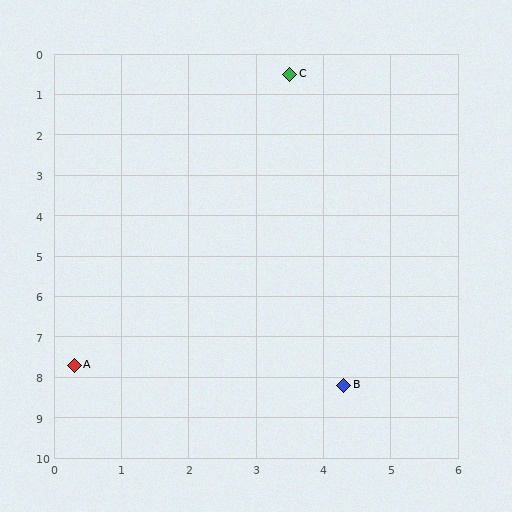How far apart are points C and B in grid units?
Points C and B are about 7.7 grid units apart.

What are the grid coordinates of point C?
Point C is at approximately (3.5, 0.5).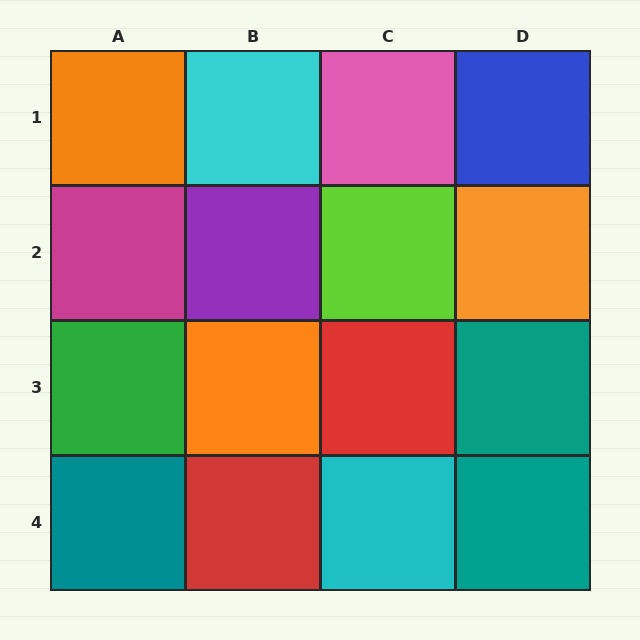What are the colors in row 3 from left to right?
Green, orange, red, teal.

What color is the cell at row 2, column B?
Purple.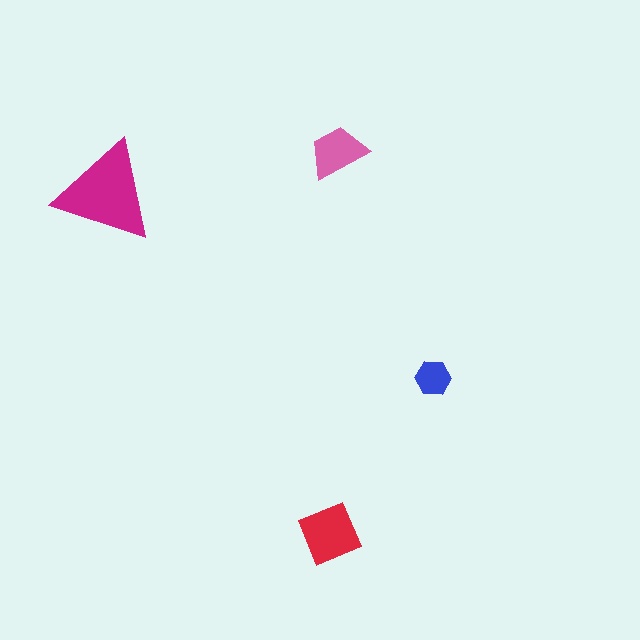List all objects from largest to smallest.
The magenta triangle, the red square, the pink trapezoid, the blue hexagon.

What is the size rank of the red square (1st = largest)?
2nd.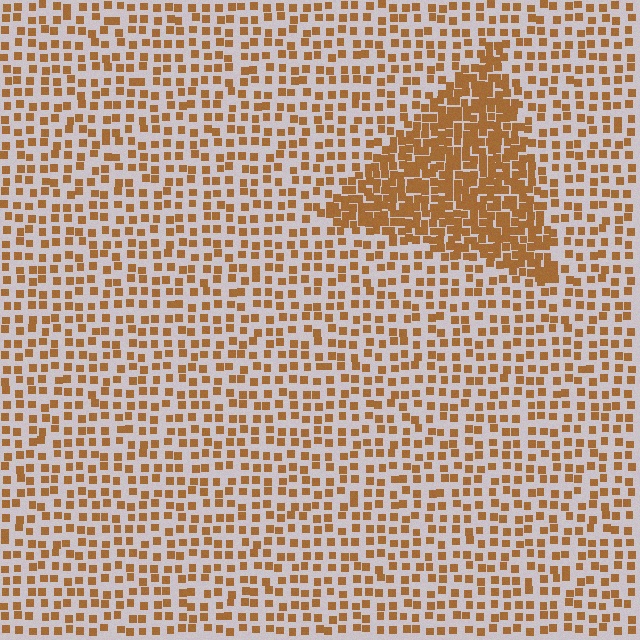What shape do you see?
I see a triangle.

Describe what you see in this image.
The image contains small brown elements arranged at two different densities. A triangle-shaped region is visible where the elements are more densely packed than the surrounding area.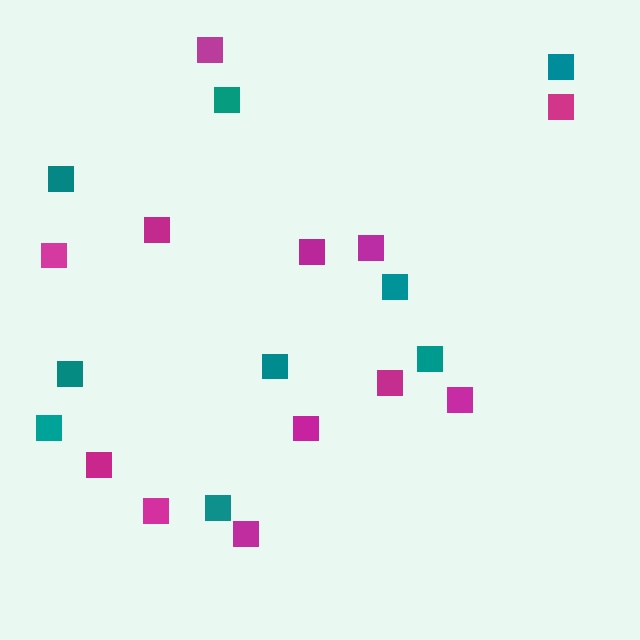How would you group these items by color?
There are 2 groups: one group of magenta squares (12) and one group of teal squares (9).